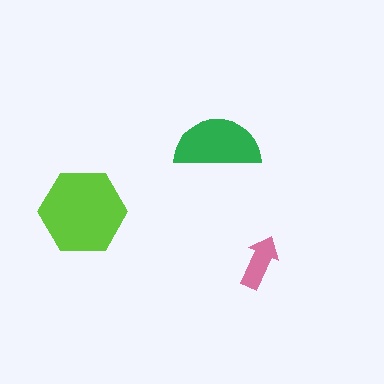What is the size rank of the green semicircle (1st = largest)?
2nd.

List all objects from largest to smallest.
The lime hexagon, the green semicircle, the pink arrow.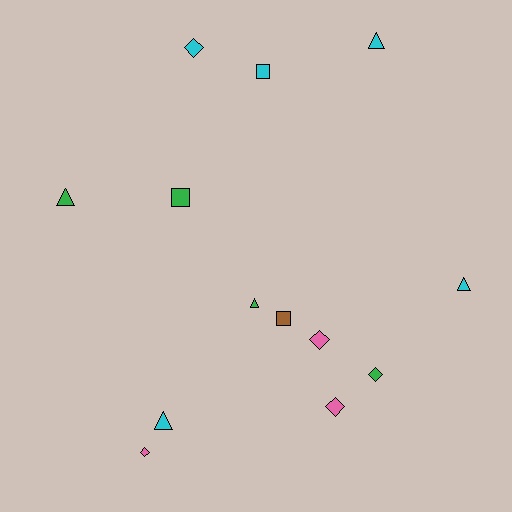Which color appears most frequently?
Cyan, with 5 objects.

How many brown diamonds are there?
There are no brown diamonds.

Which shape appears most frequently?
Diamond, with 5 objects.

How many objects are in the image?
There are 13 objects.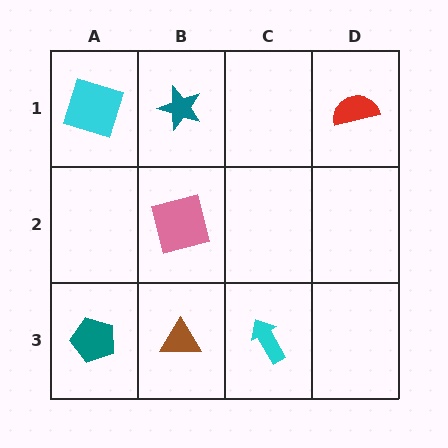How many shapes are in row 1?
3 shapes.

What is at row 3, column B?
A brown triangle.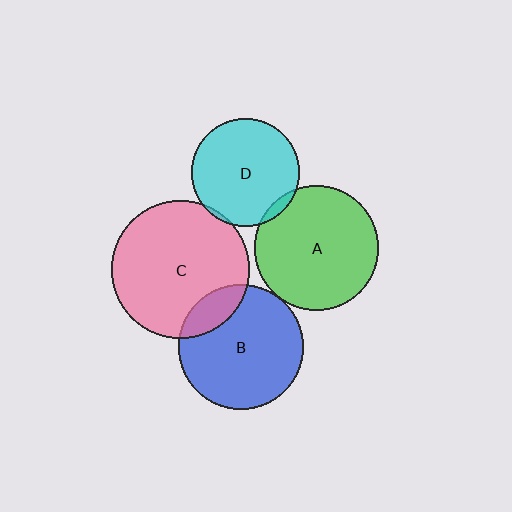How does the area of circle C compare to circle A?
Approximately 1.2 times.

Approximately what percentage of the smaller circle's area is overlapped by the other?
Approximately 5%.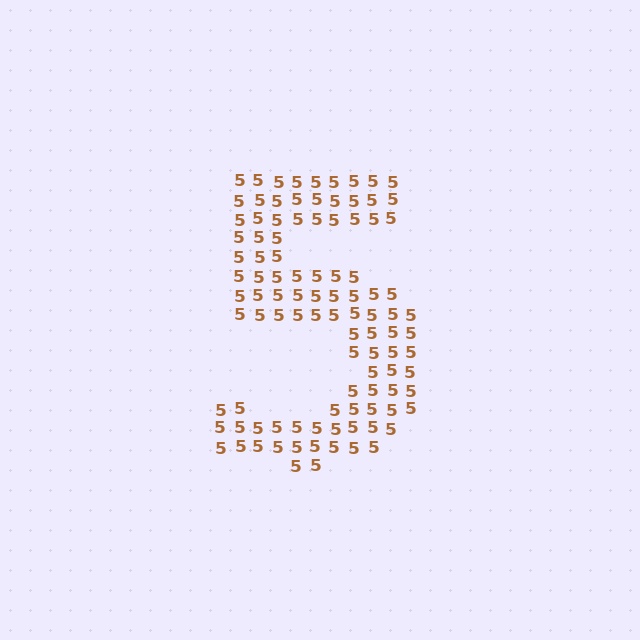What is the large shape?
The large shape is the digit 5.